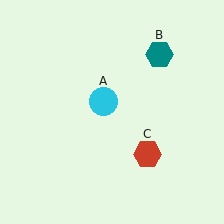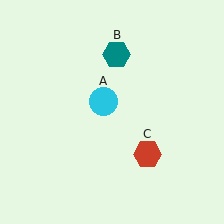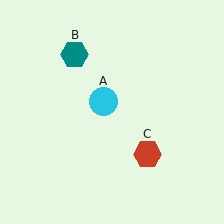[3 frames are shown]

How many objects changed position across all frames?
1 object changed position: teal hexagon (object B).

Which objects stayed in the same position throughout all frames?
Cyan circle (object A) and red hexagon (object C) remained stationary.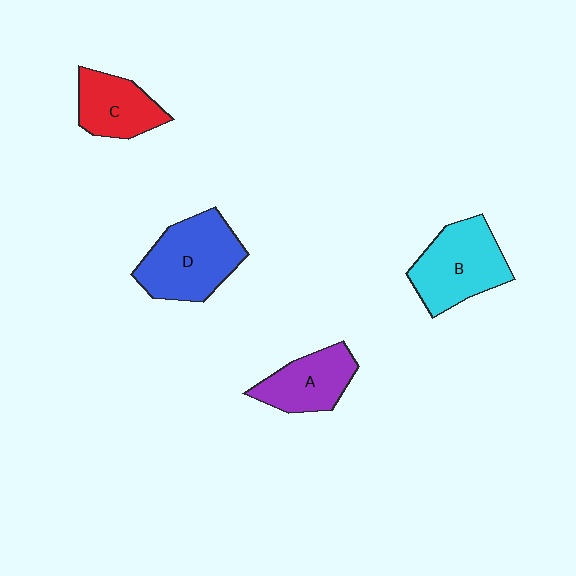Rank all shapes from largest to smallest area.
From largest to smallest: D (blue), B (cyan), A (purple), C (red).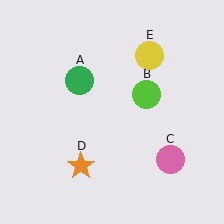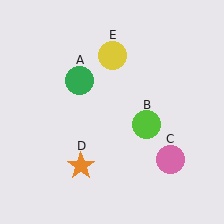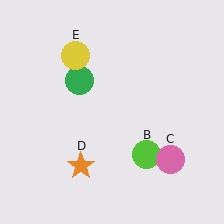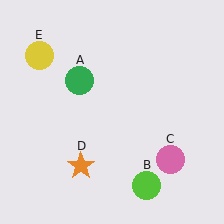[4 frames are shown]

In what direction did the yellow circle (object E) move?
The yellow circle (object E) moved left.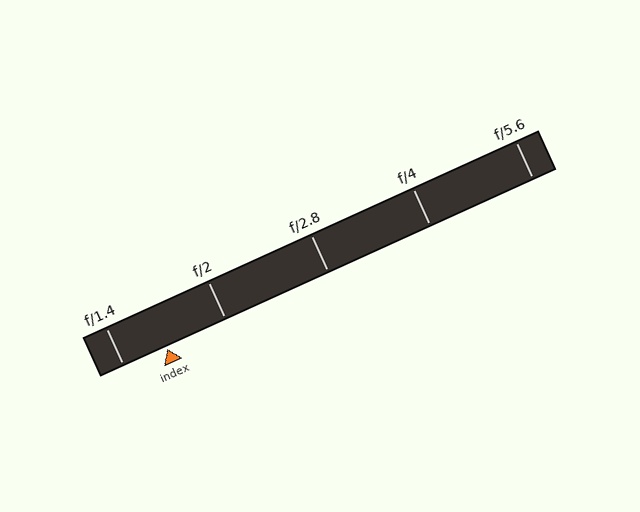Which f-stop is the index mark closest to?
The index mark is closest to f/1.4.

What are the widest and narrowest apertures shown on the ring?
The widest aperture shown is f/1.4 and the narrowest is f/5.6.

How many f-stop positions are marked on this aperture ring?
There are 5 f-stop positions marked.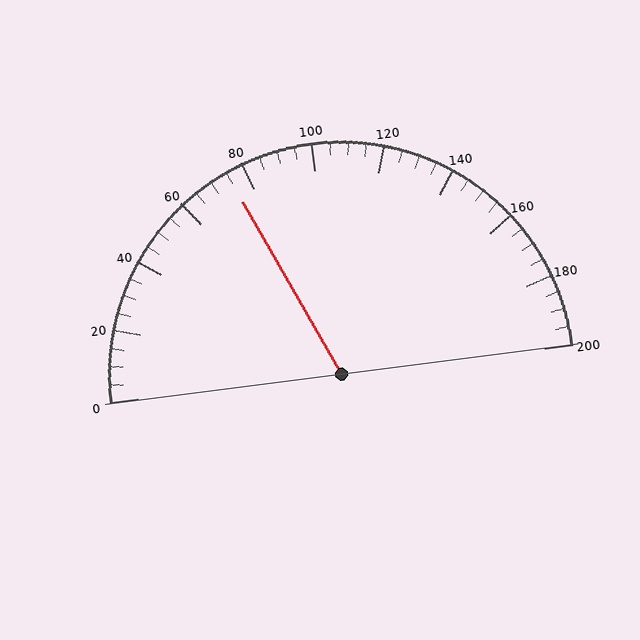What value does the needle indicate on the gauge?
The needle indicates approximately 75.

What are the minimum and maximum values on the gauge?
The gauge ranges from 0 to 200.